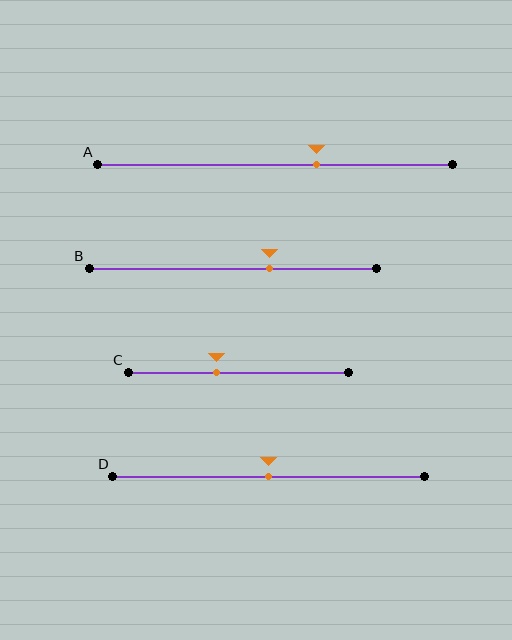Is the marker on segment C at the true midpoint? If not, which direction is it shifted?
No, the marker on segment C is shifted to the left by about 10% of the segment length.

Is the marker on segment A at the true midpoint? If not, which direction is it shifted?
No, the marker on segment A is shifted to the right by about 12% of the segment length.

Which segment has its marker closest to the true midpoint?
Segment D has its marker closest to the true midpoint.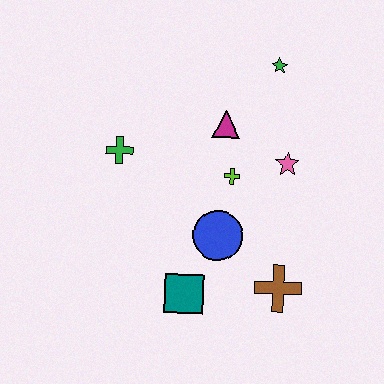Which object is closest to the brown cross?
The blue circle is closest to the brown cross.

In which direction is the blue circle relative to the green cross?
The blue circle is to the right of the green cross.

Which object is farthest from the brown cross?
The green star is farthest from the brown cross.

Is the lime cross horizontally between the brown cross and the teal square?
Yes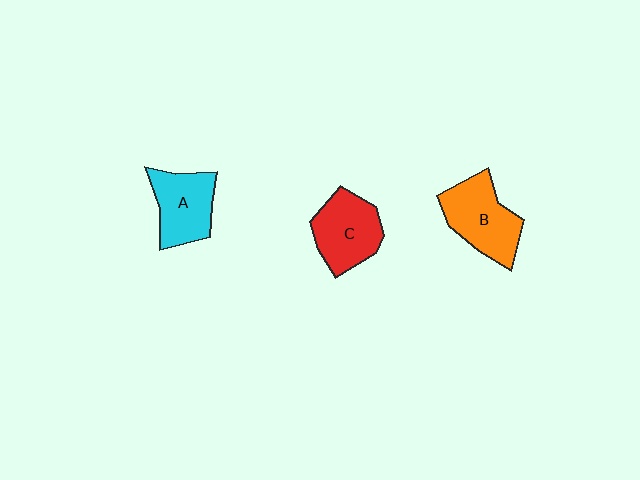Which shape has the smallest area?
Shape A (cyan).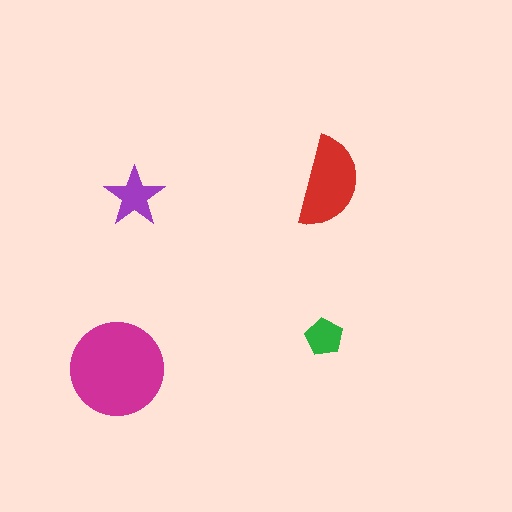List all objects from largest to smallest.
The magenta circle, the red semicircle, the purple star, the green pentagon.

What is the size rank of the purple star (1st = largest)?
3rd.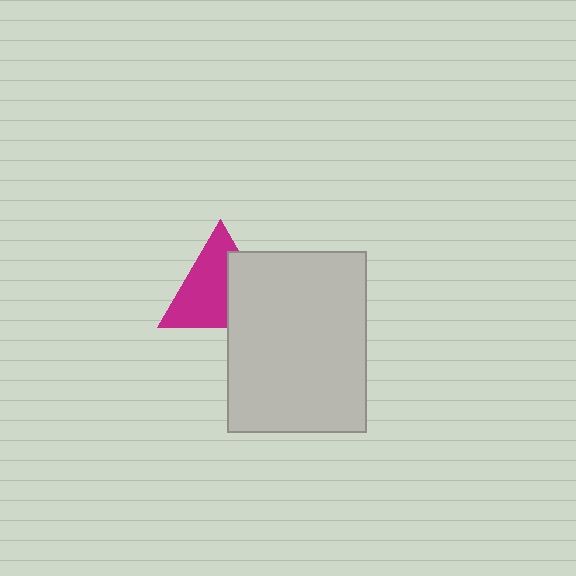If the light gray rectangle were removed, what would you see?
You would see the complete magenta triangle.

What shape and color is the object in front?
The object in front is a light gray rectangle.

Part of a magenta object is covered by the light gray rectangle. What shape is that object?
It is a triangle.